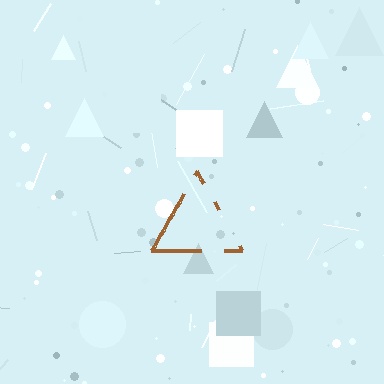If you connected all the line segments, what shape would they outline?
They would outline a triangle.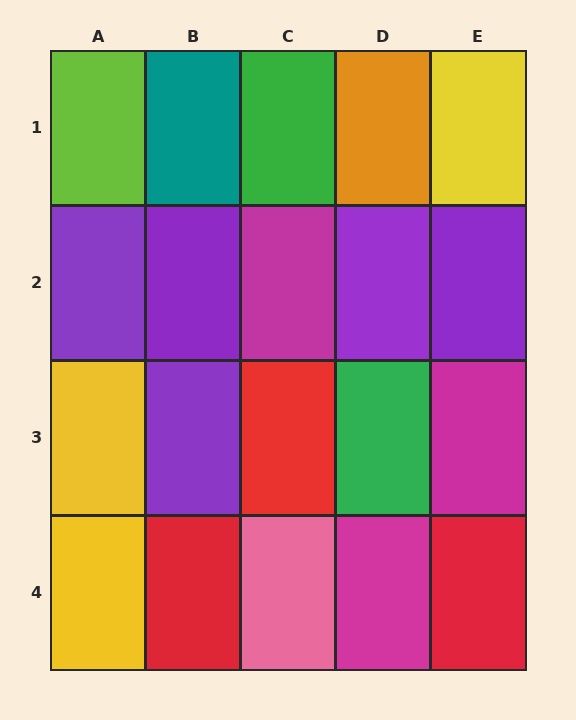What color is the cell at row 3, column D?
Green.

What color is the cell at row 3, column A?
Yellow.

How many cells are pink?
1 cell is pink.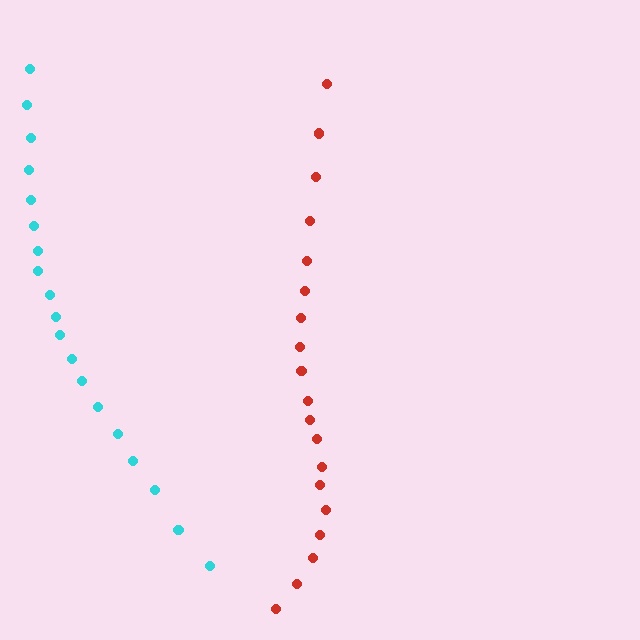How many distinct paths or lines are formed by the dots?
There are 2 distinct paths.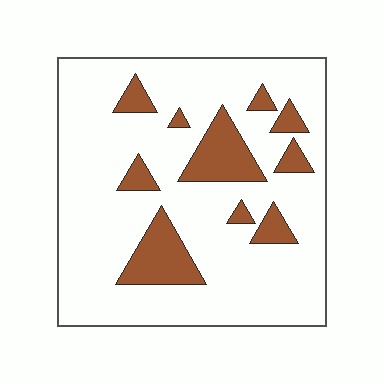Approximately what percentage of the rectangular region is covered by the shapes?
Approximately 20%.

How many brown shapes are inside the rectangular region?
10.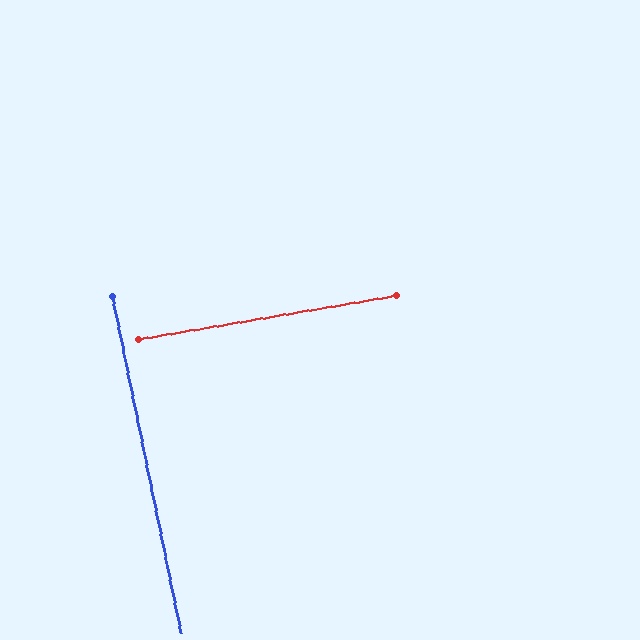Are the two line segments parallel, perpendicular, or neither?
Perpendicular — they meet at approximately 88°.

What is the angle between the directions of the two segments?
Approximately 88 degrees.